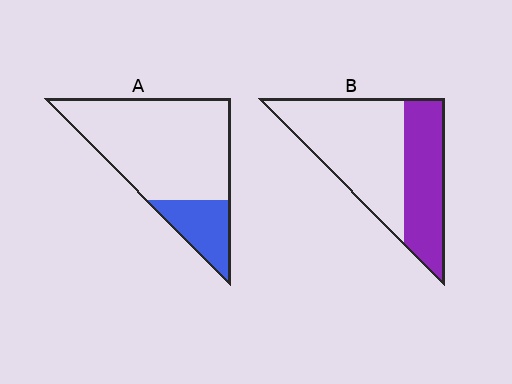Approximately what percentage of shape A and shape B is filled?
A is approximately 20% and B is approximately 40%.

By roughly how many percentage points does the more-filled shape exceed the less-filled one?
By roughly 20 percentage points (B over A).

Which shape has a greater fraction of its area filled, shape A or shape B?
Shape B.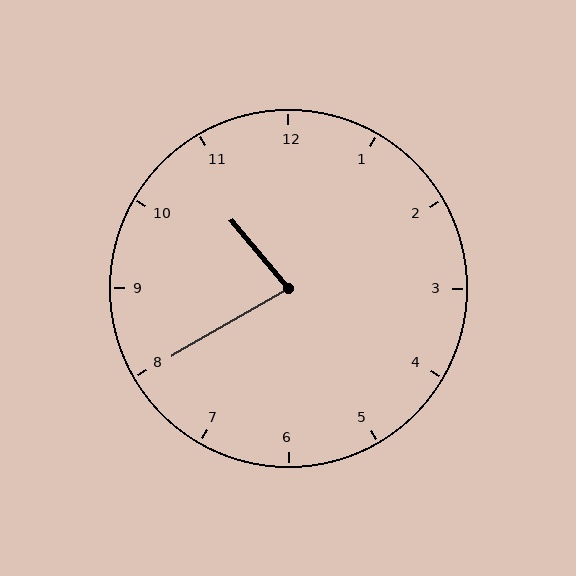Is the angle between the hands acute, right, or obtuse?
It is acute.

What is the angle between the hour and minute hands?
Approximately 80 degrees.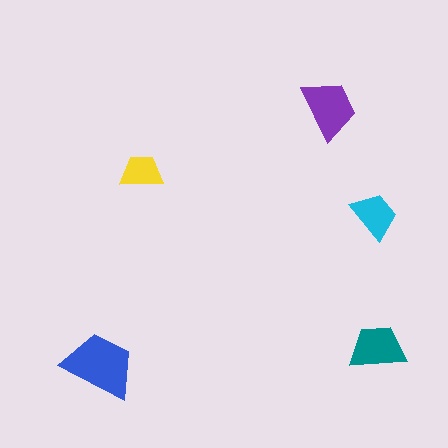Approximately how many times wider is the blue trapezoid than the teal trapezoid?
About 1.5 times wider.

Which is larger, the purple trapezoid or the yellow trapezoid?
The purple one.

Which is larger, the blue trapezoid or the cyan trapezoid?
The blue one.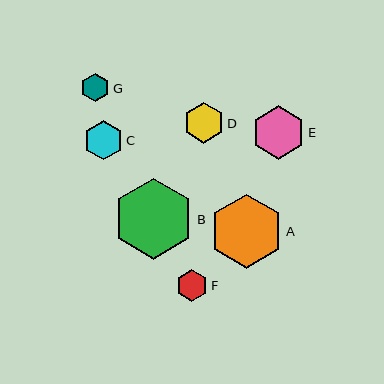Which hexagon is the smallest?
Hexagon G is the smallest with a size of approximately 29 pixels.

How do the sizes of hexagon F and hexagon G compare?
Hexagon F and hexagon G are approximately the same size.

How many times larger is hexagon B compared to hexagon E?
Hexagon B is approximately 1.5 times the size of hexagon E.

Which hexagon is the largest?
Hexagon B is the largest with a size of approximately 81 pixels.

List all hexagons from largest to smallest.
From largest to smallest: B, A, E, D, C, F, G.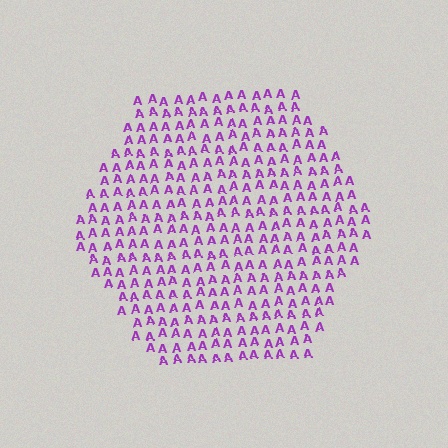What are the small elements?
The small elements are letter A's.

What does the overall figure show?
The overall figure shows a hexagon.